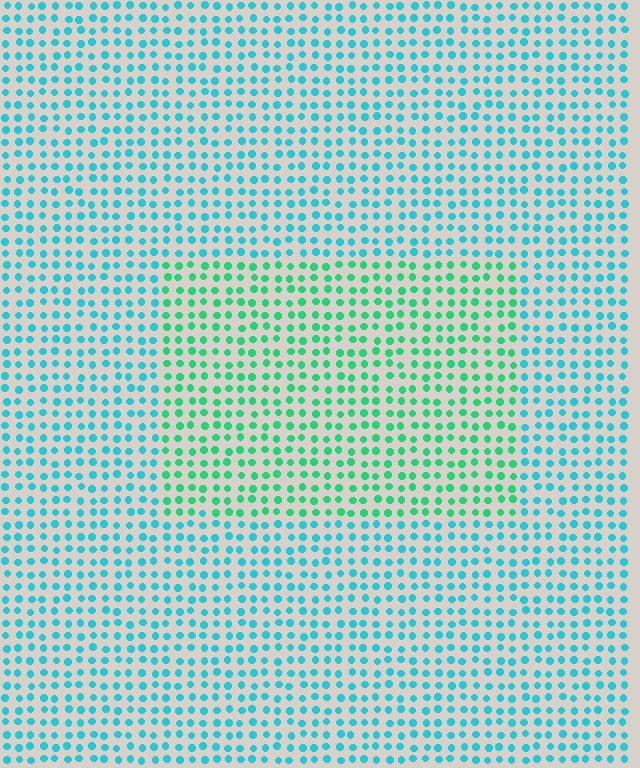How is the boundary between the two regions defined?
The boundary is defined purely by a slight shift in hue (about 37 degrees). Spacing, size, and orientation are identical on both sides.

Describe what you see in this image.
The image is filled with small cyan elements in a uniform arrangement. A rectangle-shaped region is visible where the elements are tinted to a slightly different hue, forming a subtle color boundary.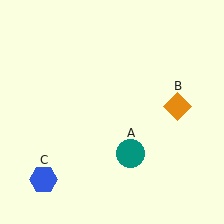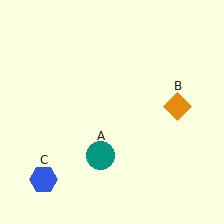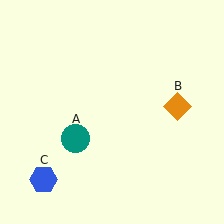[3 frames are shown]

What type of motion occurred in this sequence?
The teal circle (object A) rotated clockwise around the center of the scene.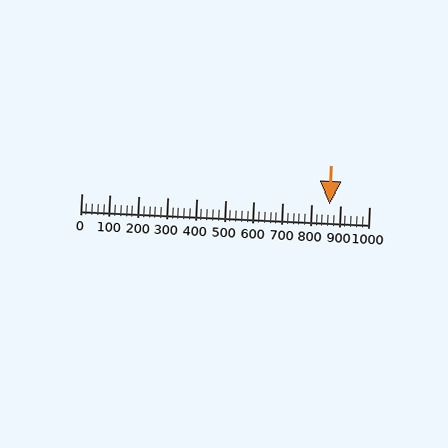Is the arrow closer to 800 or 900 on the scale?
The arrow is closer to 900.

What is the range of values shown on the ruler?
The ruler shows values from 0 to 1000.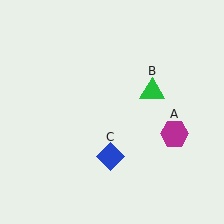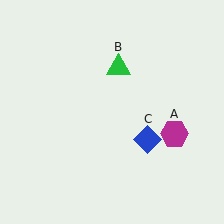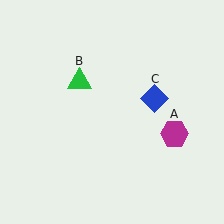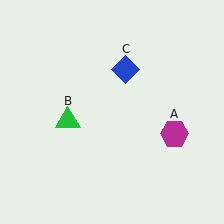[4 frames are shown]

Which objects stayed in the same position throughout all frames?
Magenta hexagon (object A) remained stationary.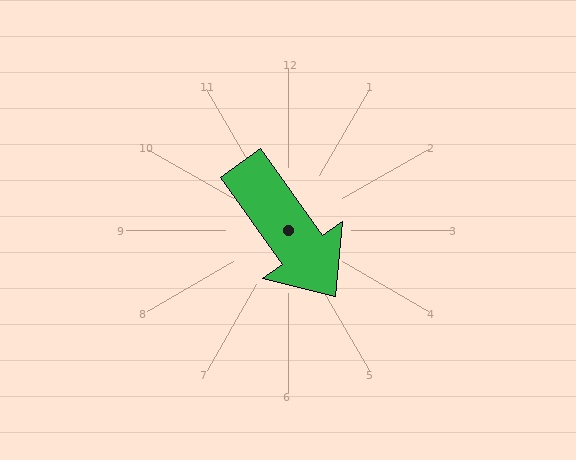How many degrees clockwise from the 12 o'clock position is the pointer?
Approximately 144 degrees.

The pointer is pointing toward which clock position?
Roughly 5 o'clock.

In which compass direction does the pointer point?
Southeast.